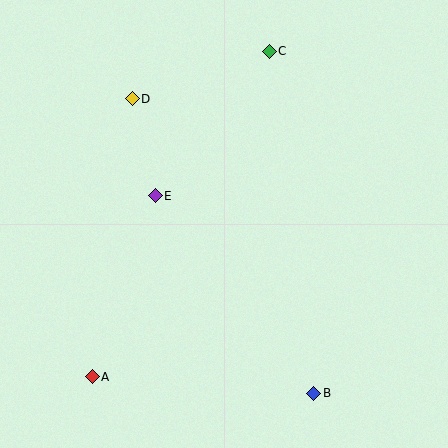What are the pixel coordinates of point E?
Point E is at (155, 196).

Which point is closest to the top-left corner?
Point D is closest to the top-left corner.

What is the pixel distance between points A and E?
The distance between A and E is 192 pixels.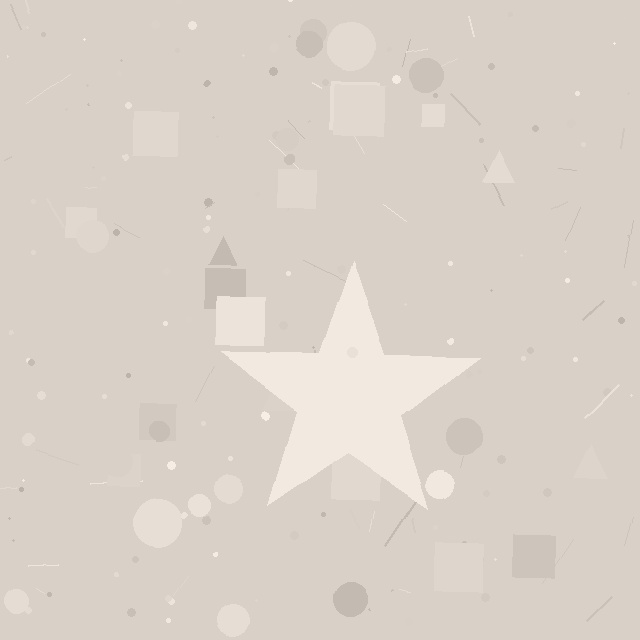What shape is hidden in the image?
A star is hidden in the image.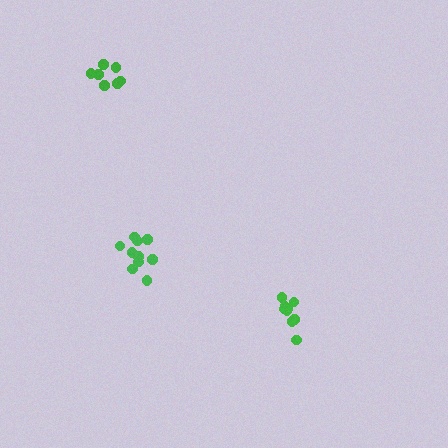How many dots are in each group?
Group 1: 9 dots, Group 2: 7 dots, Group 3: 10 dots (26 total).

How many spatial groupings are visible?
There are 3 spatial groupings.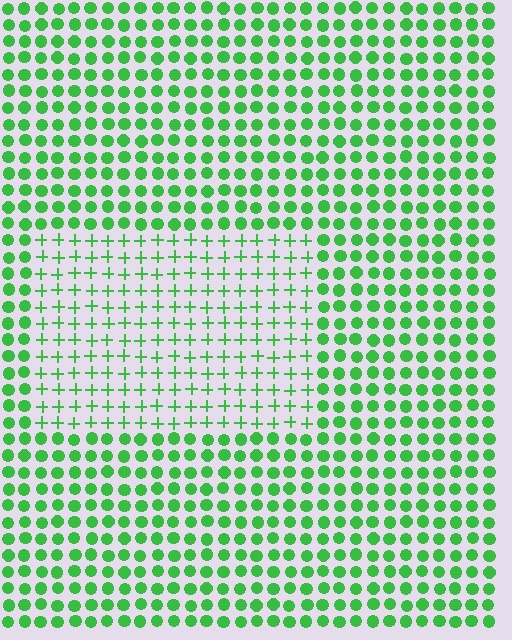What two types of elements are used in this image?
The image uses plus signs inside the rectangle region and circles outside it.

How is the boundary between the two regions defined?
The boundary is defined by a change in element shape: plus signs inside vs. circles outside. All elements share the same color and spacing.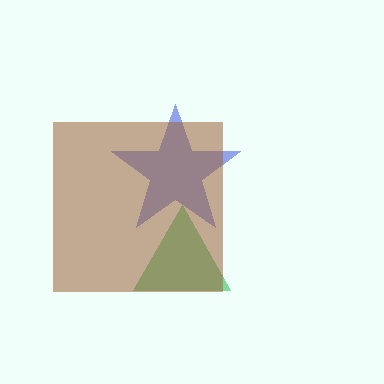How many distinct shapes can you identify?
There are 3 distinct shapes: a green triangle, a blue star, a brown square.